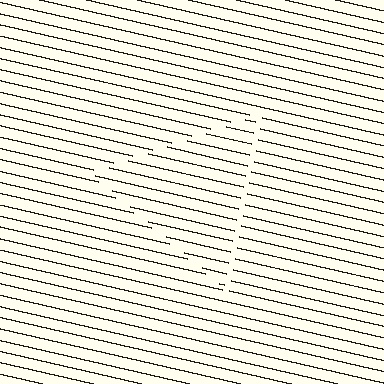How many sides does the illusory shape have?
3 sides — the line-ends trace a triangle.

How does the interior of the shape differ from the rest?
The interior of the shape contains the same grating, shifted by half a period — the contour is defined by the phase discontinuity where line-ends from the inner and outer gratings abut.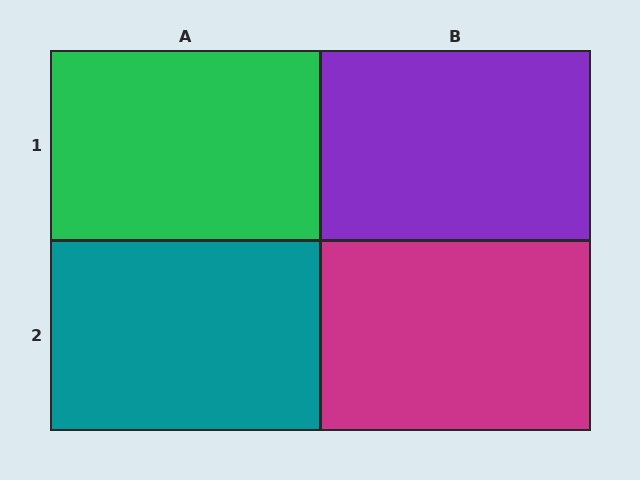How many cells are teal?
1 cell is teal.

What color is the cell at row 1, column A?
Green.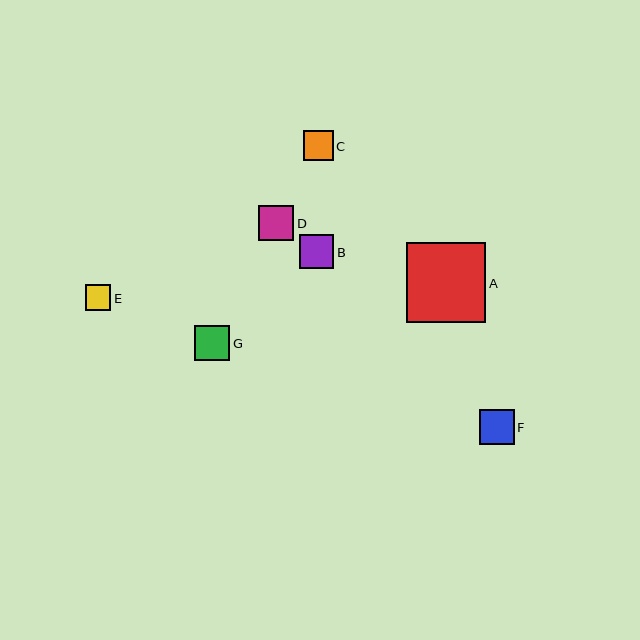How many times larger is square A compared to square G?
Square A is approximately 2.3 times the size of square G.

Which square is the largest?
Square A is the largest with a size of approximately 80 pixels.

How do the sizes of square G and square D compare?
Square G and square D are approximately the same size.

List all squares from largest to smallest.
From largest to smallest: A, G, D, F, B, C, E.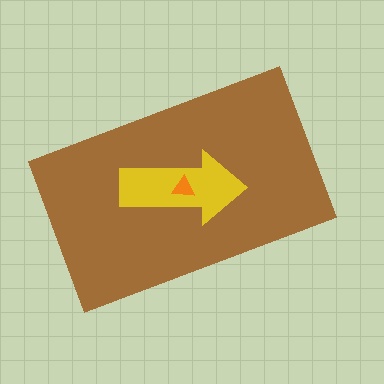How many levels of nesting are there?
3.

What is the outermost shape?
The brown rectangle.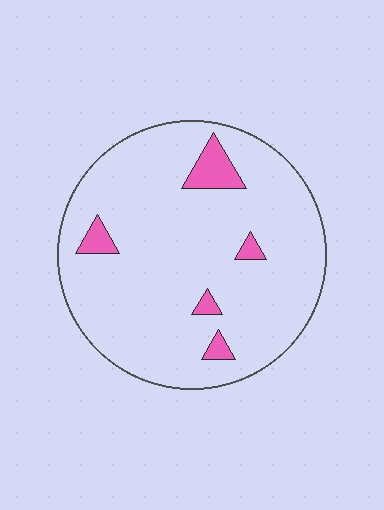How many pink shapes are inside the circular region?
5.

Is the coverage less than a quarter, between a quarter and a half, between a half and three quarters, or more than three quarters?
Less than a quarter.